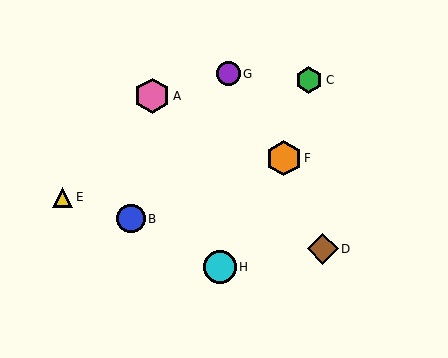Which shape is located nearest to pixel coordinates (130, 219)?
The blue circle (labeled B) at (131, 219) is nearest to that location.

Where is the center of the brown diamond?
The center of the brown diamond is at (323, 249).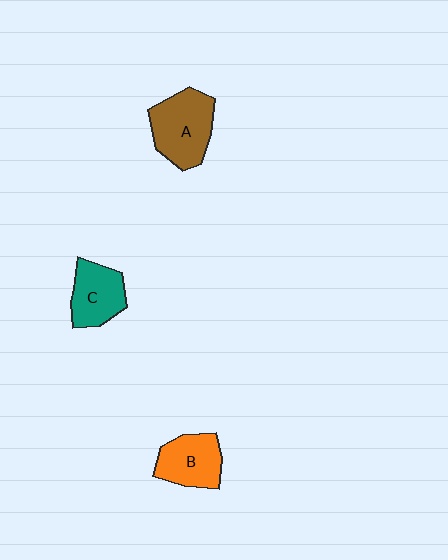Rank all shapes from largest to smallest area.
From largest to smallest: A (brown), B (orange), C (teal).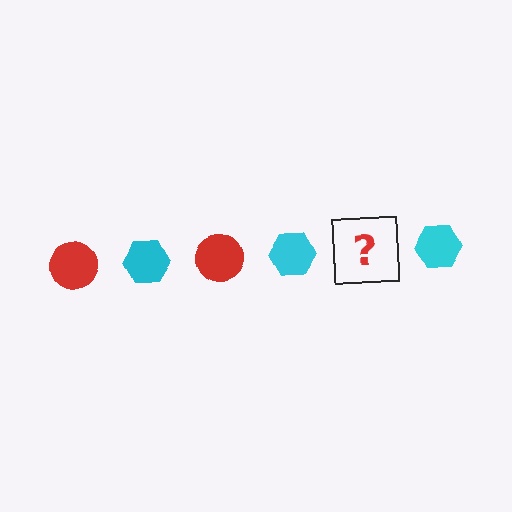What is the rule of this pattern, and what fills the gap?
The rule is that the pattern alternates between red circle and cyan hexagon. The gap should be filled with a red circle.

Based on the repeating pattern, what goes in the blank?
The blank should be a red circle.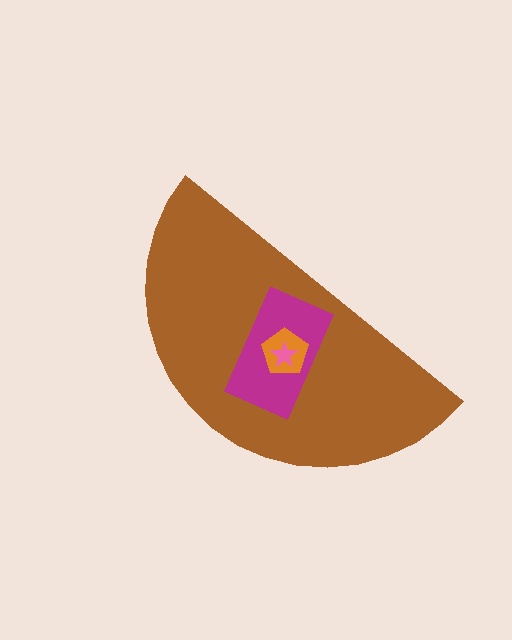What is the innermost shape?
The pink star.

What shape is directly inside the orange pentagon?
The pink star.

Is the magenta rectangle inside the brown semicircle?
Yes.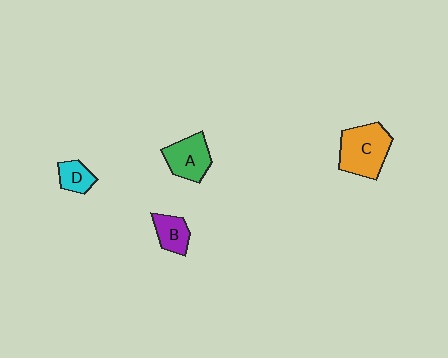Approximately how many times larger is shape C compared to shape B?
Approximately 2.0 times.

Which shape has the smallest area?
Shape D (cyan).